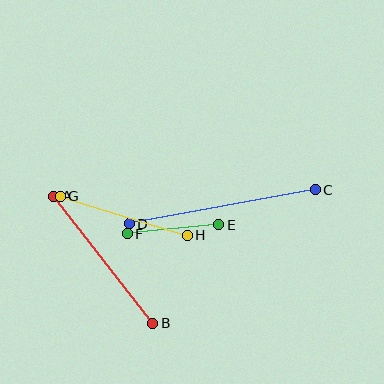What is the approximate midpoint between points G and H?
The midpoint is at approximately (124, 216) pixels.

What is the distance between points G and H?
The distance is approximately 133 pixels.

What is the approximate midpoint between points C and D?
The midpoint is at approximately (222, 207) pixels.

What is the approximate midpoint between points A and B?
The midpoint is at approximately (103, 260) pixels.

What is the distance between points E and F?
The distance is approximately 92 pixels.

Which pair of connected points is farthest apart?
Points C and D are farthest apart.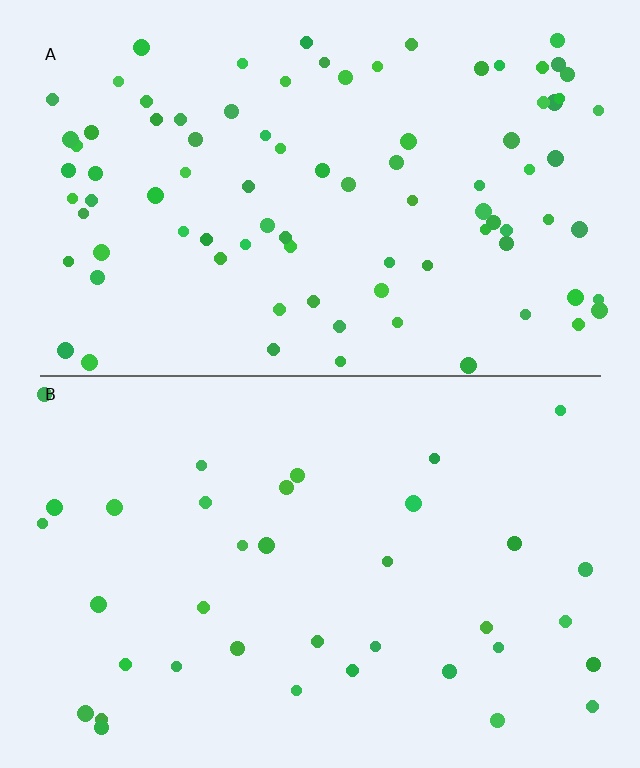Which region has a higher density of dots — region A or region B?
A (the top).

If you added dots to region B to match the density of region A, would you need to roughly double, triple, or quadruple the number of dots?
Approximately double.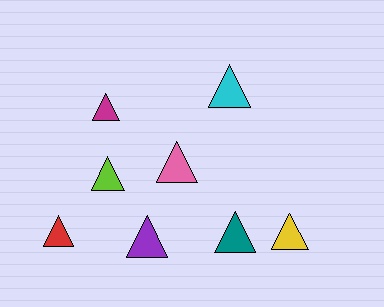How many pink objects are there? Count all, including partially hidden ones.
There is 1 pink object.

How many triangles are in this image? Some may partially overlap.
There are 8 triangles.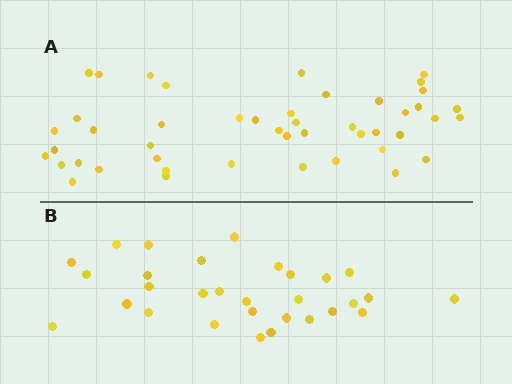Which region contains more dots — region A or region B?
Region A (the top region) has more dots.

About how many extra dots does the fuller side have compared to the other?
Region A has approximately 15 more dots than region B.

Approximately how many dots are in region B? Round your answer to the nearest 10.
About 30 dots.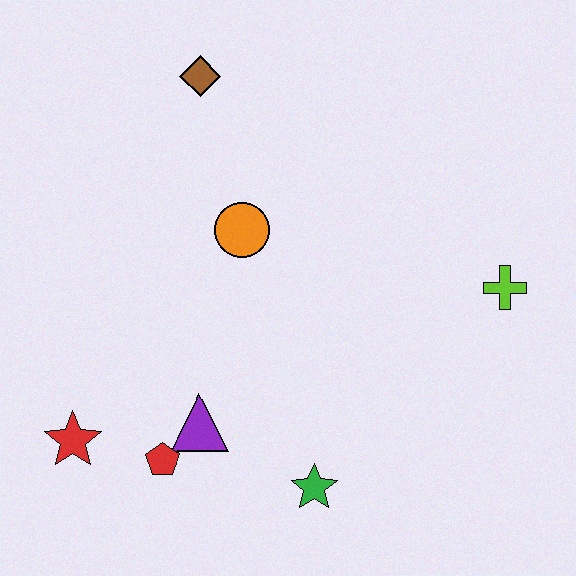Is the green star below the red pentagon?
Yes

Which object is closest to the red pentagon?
The purple triangle is closest to the red pentagon.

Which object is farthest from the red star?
The lime cross is farthest from the red star.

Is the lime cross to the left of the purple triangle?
No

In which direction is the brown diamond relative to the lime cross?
The brown diamond is to the left of the lime cross.